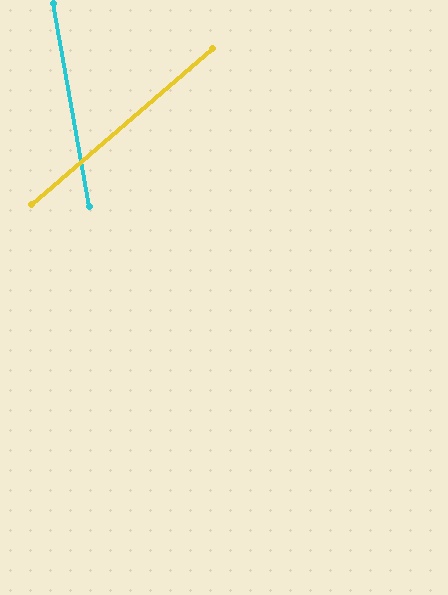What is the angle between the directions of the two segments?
Approximately 59 degrees.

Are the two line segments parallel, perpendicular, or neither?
Neither parallel nor perpendicular — they differ by about 59°.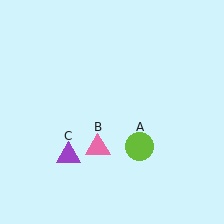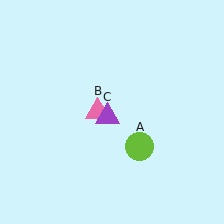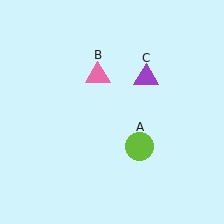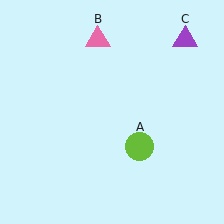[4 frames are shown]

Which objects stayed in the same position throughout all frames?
Lime circle (object A) remained stationary.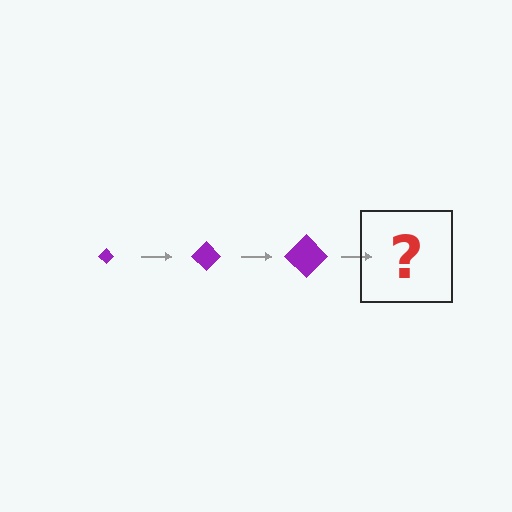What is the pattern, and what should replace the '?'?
The pattern is that the diamond gets progressively larger each step. The '?' should be a purple diamond, larger than the previous one.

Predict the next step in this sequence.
The next step is a purple diamond, larger than the previous one.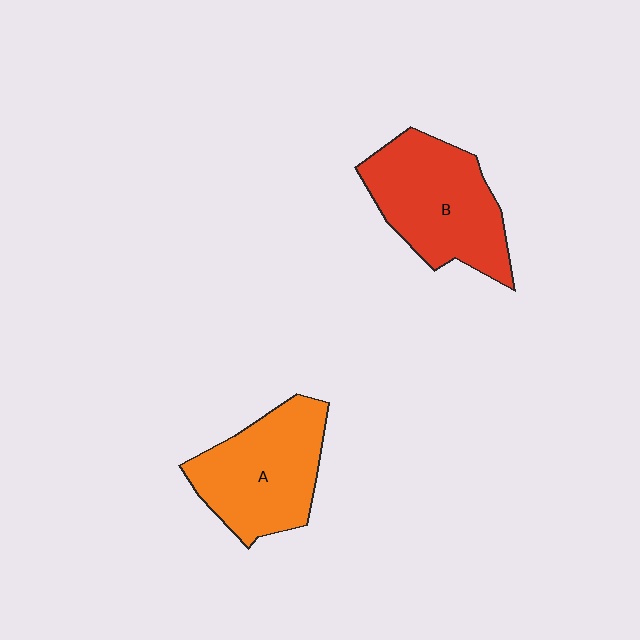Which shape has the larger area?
Shape B (red).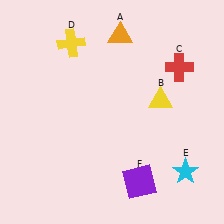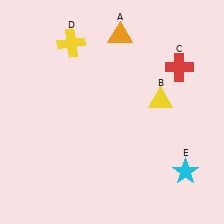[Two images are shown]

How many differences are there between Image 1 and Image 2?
There is 1 difference between the two images.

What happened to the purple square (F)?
The purple square (F) was removed in Image 2. It was in the bottom-right area of Image 1.